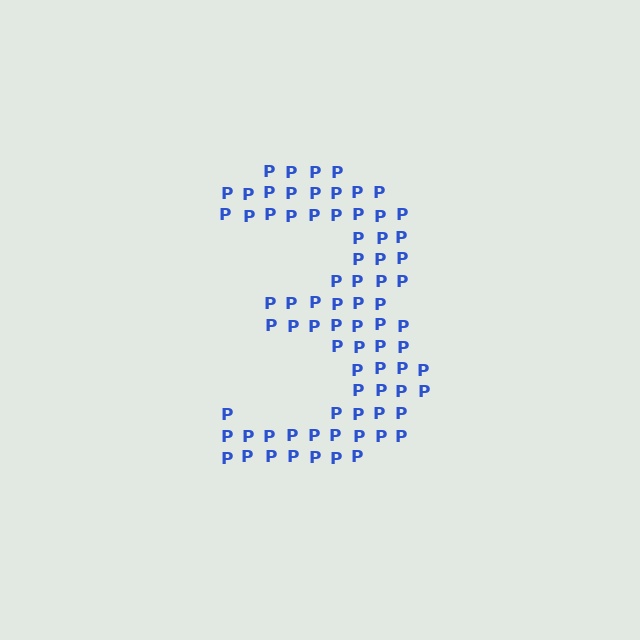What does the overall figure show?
The overall figure shows the digit 3.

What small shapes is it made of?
It is made of small letter P's.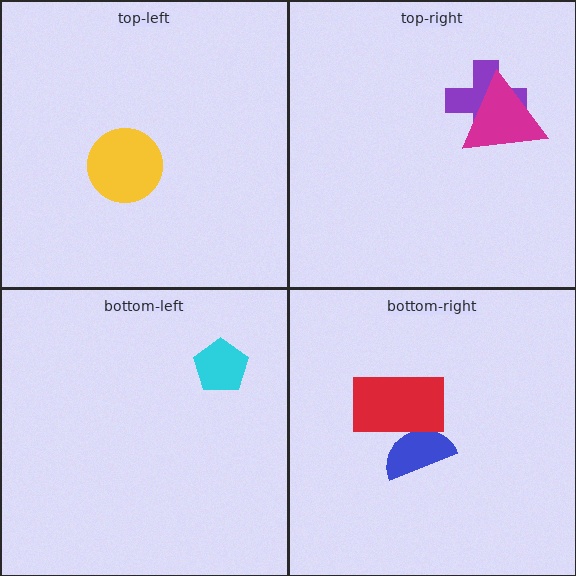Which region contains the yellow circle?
The top-left region.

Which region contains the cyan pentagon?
The bottom-left region.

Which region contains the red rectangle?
The bottom-right region.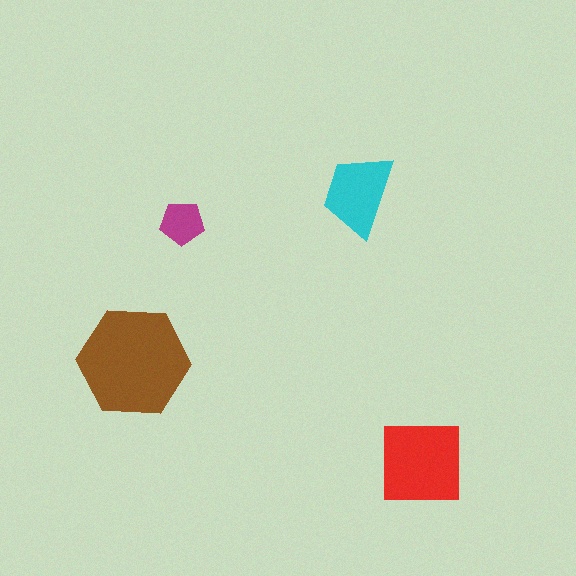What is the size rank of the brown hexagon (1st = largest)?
1st.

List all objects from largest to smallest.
The brown hexagon, the red square, the cyan trapezoid, the magenta pentagon.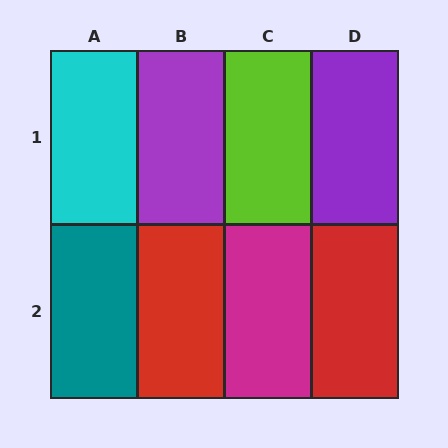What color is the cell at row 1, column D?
Purple.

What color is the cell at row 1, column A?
Cyan.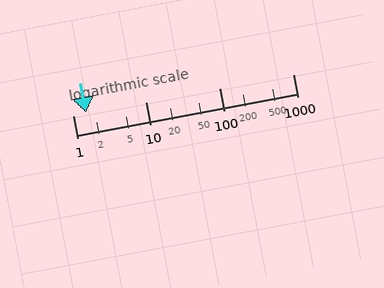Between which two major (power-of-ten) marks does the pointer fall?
The pointer is between 1 and 10.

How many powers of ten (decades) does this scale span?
The scale spans 3 decades, from 1 to 1000.